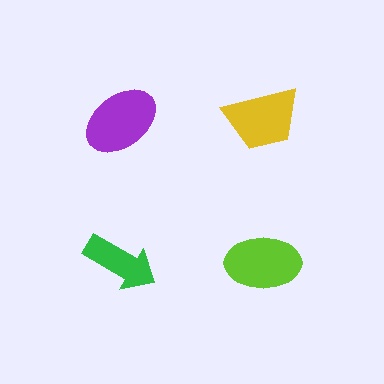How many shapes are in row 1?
2 shapes.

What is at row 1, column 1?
A purple ellipse.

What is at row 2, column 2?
A lime ellipse.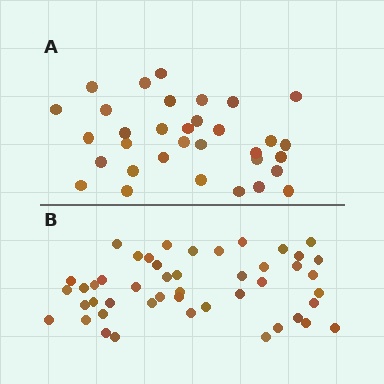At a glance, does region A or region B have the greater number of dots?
Region B (the bottom region) has more dots.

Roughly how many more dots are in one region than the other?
Region B has approximately 15 more dots than region A.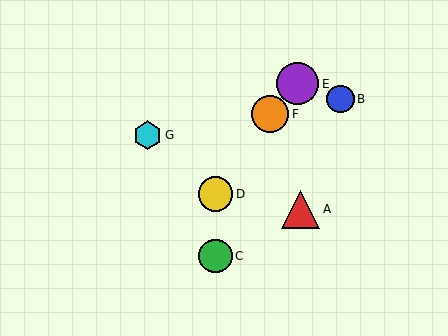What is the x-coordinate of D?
Object D is at x≈215.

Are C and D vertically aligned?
Yes, both are at x≈215.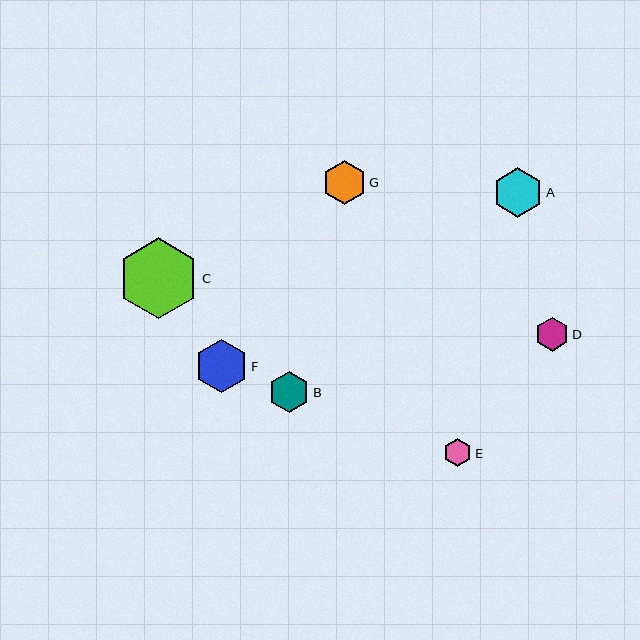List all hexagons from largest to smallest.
From largest to smallest: C, F, A, G, B, D, E.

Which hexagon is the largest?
Hexagon C is the largest with a size of approximately 81 pixels.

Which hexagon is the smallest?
Hexagon E is the smallest with a size of approximately 28 pixels.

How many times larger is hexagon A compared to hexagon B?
Hexagon A is approximately 1.2 times the size of hexagon B.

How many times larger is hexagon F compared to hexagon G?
Hexagon F is approximately 1.2 times the size of hexagon G.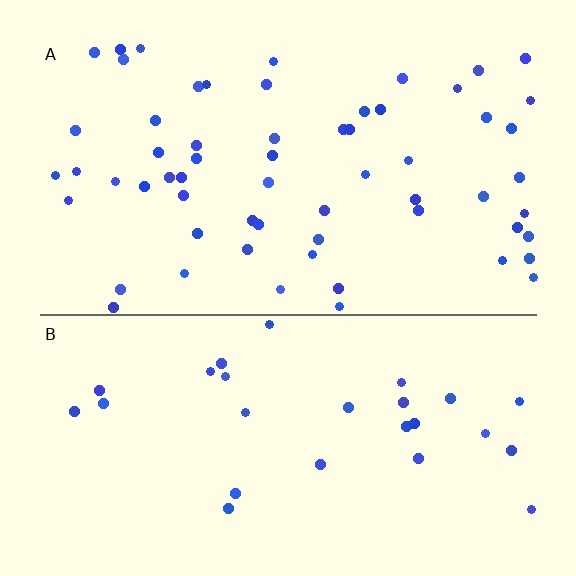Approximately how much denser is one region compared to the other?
Approximately 2.2× — region A over region B.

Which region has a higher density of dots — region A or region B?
A (the top).